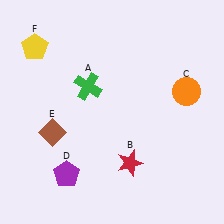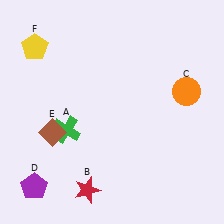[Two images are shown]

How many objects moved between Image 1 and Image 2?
3 objects moved between the two images.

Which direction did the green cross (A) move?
The green cross (A) moved down.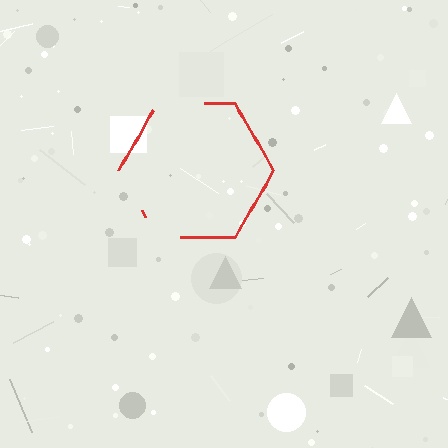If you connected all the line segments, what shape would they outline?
They would outline a hexagon.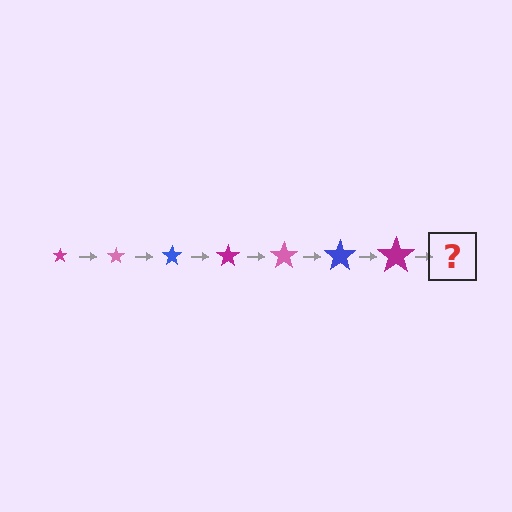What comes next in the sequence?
The next element should be a pink star, larger than the previous one.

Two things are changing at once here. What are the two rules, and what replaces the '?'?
The two rules are that the star grows larger each step and the color cycles through magenta, pink, and blue. The '?' should be a pink star, larger than the previous one.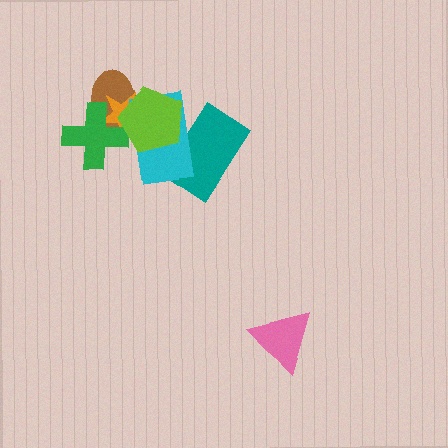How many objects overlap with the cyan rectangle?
5 objects overlap with the cyan rectangle.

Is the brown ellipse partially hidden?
Yes, it is partially covered by another shape.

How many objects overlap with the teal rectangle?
2 objects overlap with the teal rectangle.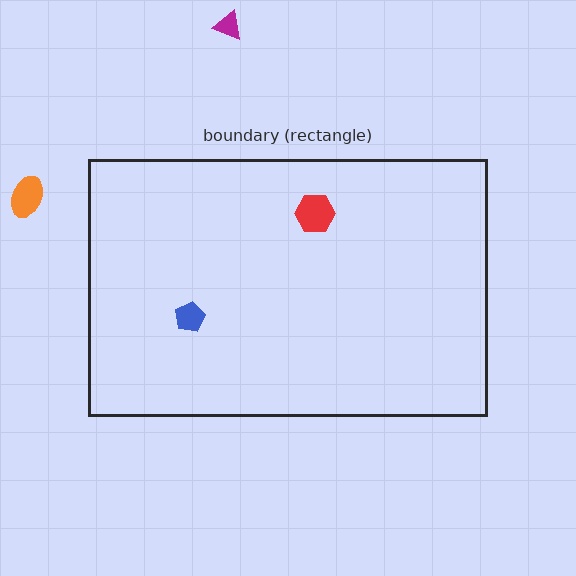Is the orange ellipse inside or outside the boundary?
Outside.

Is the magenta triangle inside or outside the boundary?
Outside.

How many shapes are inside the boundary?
2 inside, 2 outside.